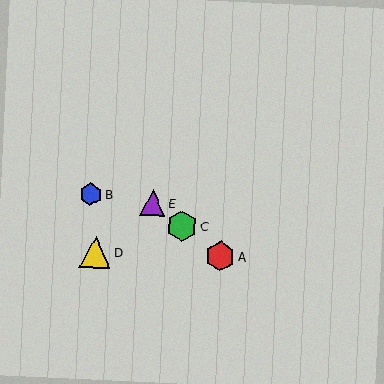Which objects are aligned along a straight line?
Objects A, C, E are aligned along a straight line.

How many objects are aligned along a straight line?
3 objects (A, C, E) are aligned along a straight line.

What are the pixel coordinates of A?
Object A is at (220, 256).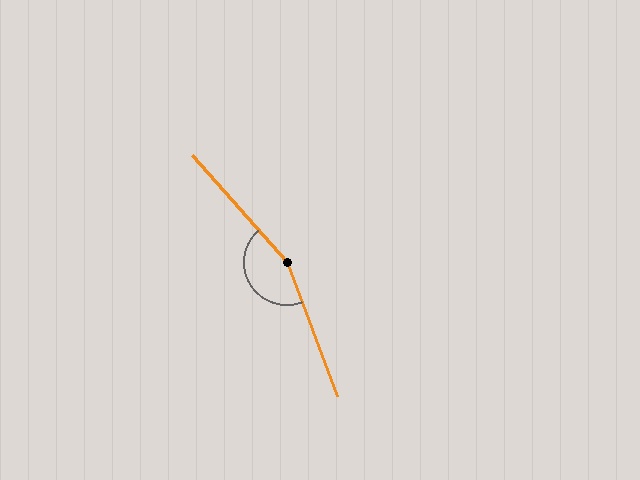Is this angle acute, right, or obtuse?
It is obtuse.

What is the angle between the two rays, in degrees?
Approximately 159 degrees.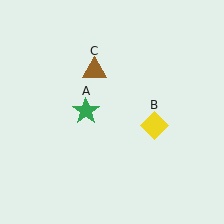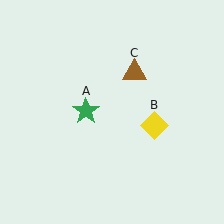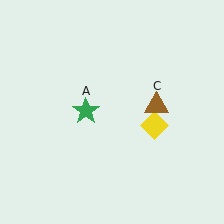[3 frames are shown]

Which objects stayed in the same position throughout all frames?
Green star (object A) and yellow diamond (object B) remained stationary.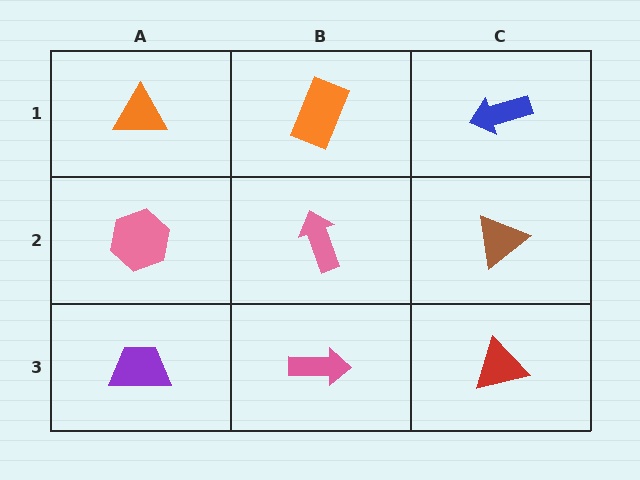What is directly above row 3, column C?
A brown triangle.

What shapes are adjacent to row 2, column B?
An orange rectangle (row 1, column B), a pink arrow (row 3, column B), a pink hexagon (row 2, column A), a brown triangle (row 2, column C).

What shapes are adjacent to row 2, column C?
A blue arrow (row 1, column C), a red triangle (row 3, column C), a pink arrow (row 2, column B).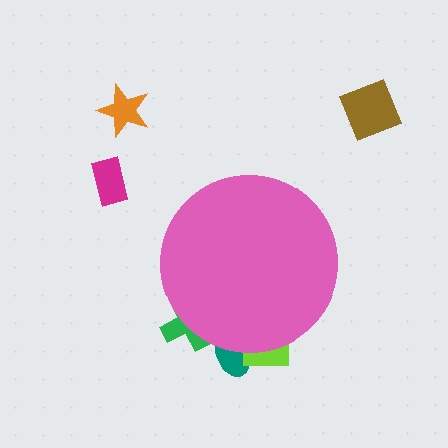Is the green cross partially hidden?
Yes, the green cross is partially hidden behind the pink circle.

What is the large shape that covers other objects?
A pink circle.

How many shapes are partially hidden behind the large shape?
3 shapes are partially hidden.